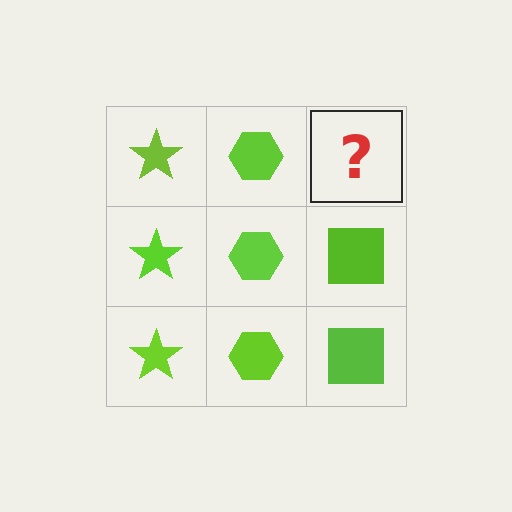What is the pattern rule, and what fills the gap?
The rule is that each column has a consistent shape. The gap should be filled with a lime square.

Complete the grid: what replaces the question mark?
The question mark should be replaced with a lime square.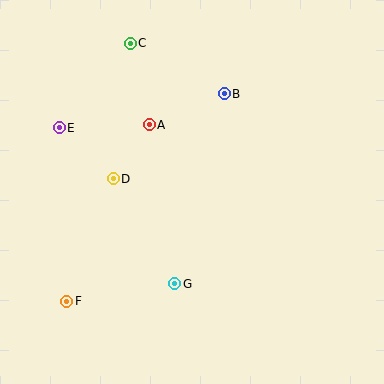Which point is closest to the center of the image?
Point A at (149, 125) is closest to the center.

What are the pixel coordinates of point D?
Point D is at (113, 179).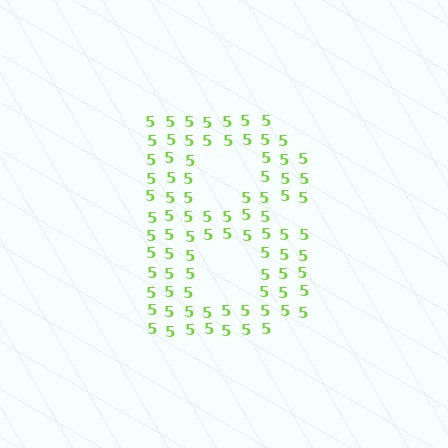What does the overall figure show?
The overall figure shows the letter B.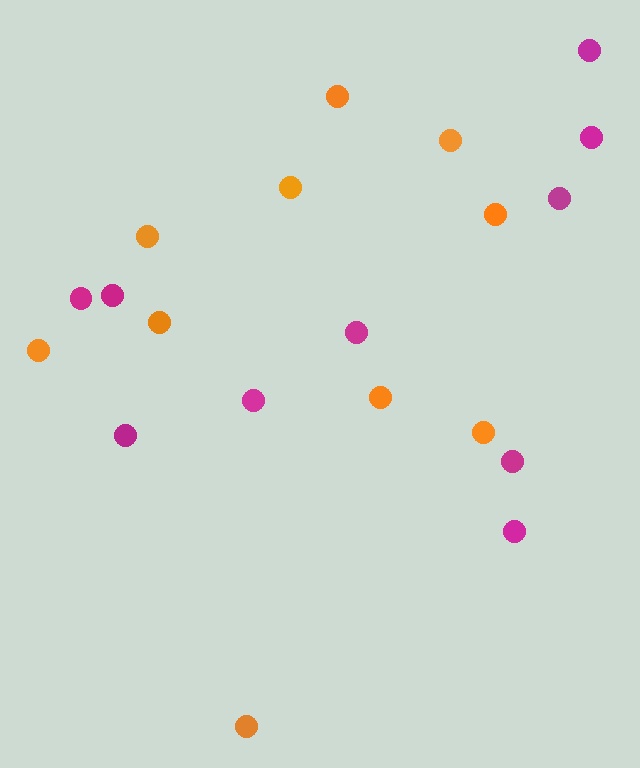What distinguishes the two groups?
There are 2 groups: one group of orange circles (10) and one group of magenta circles (10).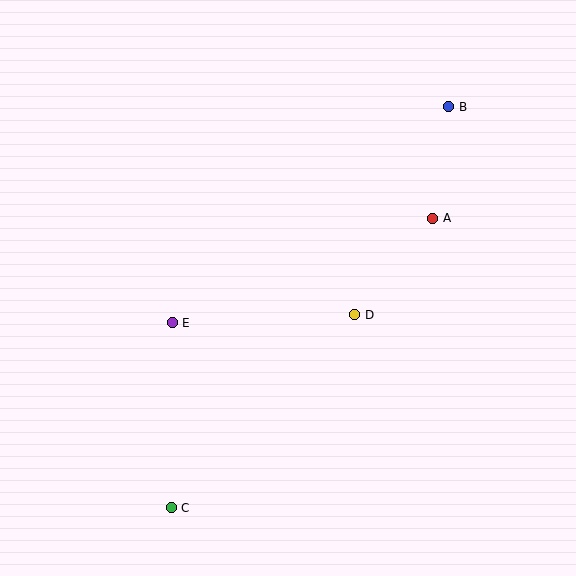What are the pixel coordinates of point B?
Point B is at (449, 107).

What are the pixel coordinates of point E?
Point E is at (172, 323).